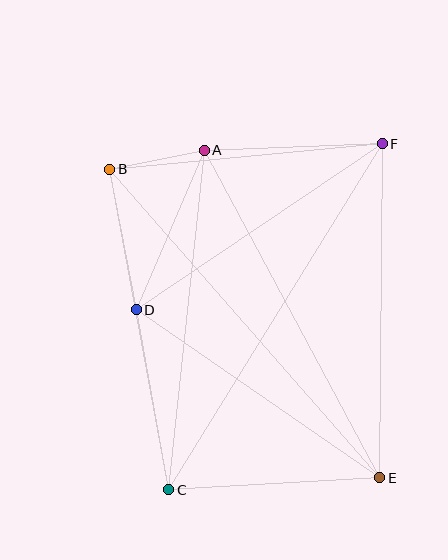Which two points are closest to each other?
Points A and B are closest to each other.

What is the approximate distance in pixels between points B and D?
The distance between B and D is approximately 143 pixels.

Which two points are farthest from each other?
Points B and E are farthest from each other.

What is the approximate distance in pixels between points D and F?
The distance between D and F is approximately 297 pixels.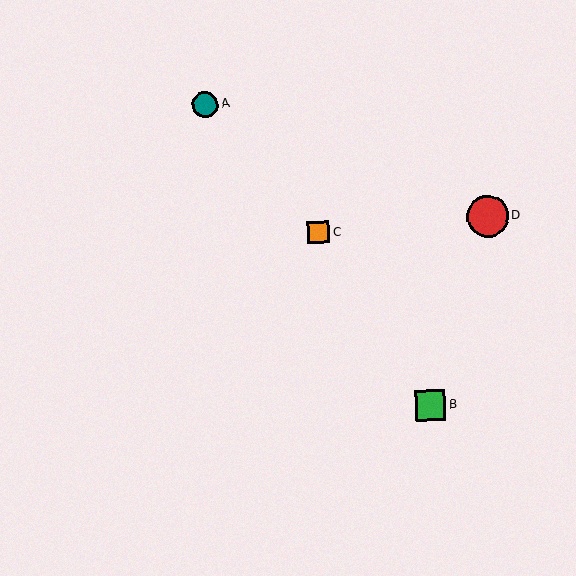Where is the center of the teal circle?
The center of the teal circle is at (205, 105).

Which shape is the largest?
The red circle (labeled D) is the largest.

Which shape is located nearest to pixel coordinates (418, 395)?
The green square (labeled B) at (430, 405) is nearest to that location.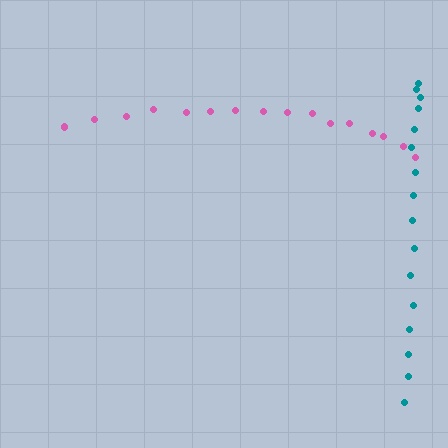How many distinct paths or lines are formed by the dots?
There are 2 distinct paths.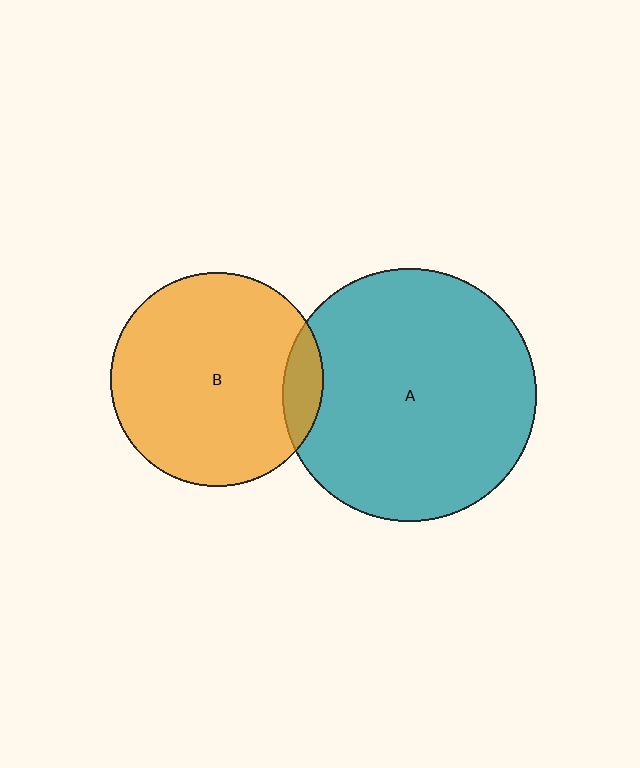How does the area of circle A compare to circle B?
Approximately 1.4 times.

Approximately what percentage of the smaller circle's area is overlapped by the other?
Approximately 10%.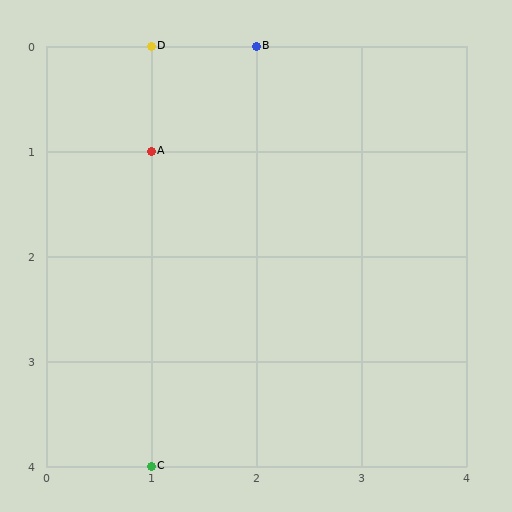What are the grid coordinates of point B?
Point B is at grid coordinates (2, 0).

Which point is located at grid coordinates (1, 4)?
Point C is at (1, 4).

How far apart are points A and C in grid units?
Points A and C are 3 rows apart.